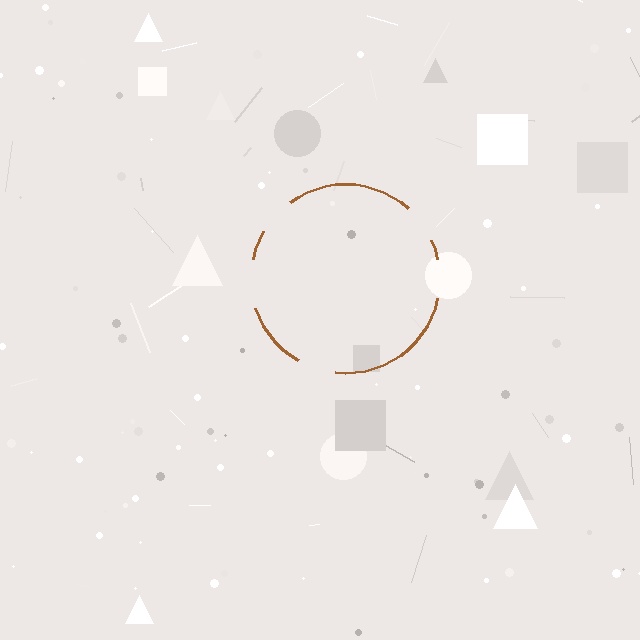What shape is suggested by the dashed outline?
The dashed outline suggests a circle.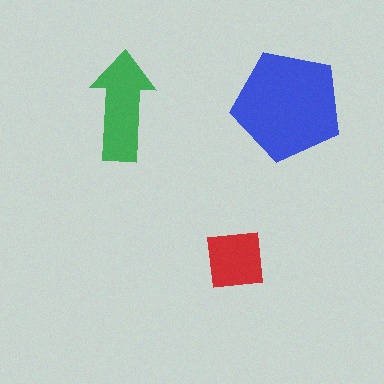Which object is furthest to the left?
The green arrow is leftmost.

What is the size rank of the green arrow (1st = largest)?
2nd.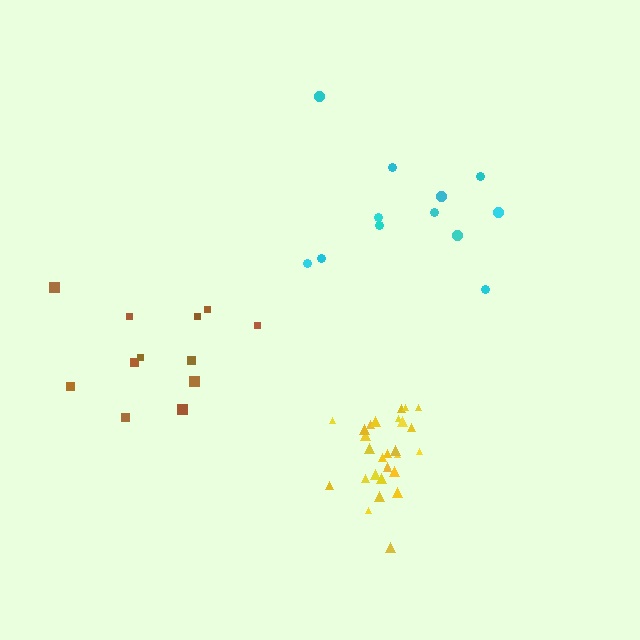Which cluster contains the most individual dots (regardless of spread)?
Yellow (29).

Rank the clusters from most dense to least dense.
yellow, brown, cyan.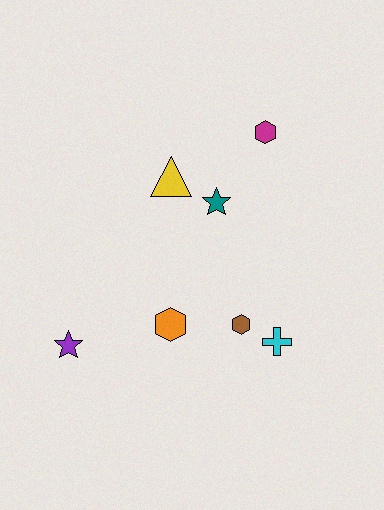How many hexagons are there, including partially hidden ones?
There are 3 hexagons.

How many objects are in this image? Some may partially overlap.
There are 7 objects.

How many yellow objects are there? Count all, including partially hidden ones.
There is 1 yellow object.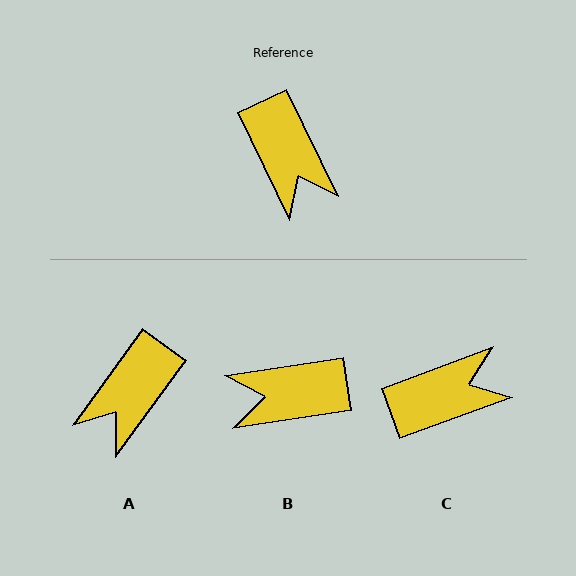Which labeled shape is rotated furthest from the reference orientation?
B, about 107 degrees away.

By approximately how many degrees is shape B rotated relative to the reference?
Approximately 107 degrees clockwise.